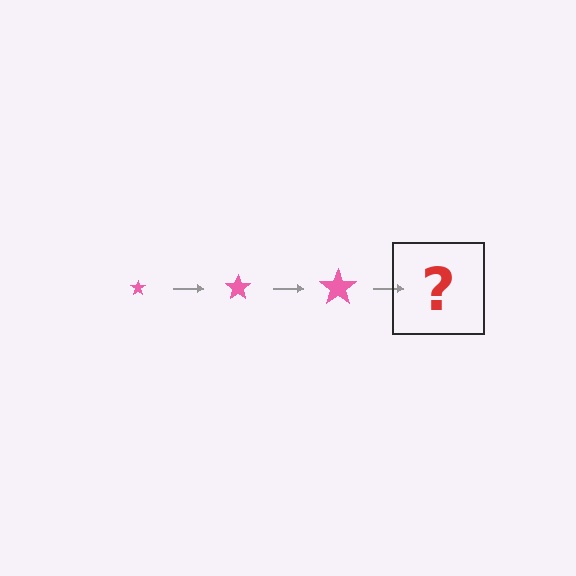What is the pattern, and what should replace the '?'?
The pattern is that the star gets progressively larger each step. The '?' should be a pink star, larger than the previous one.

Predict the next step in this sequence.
The next step is a pink star, larger than the previous one.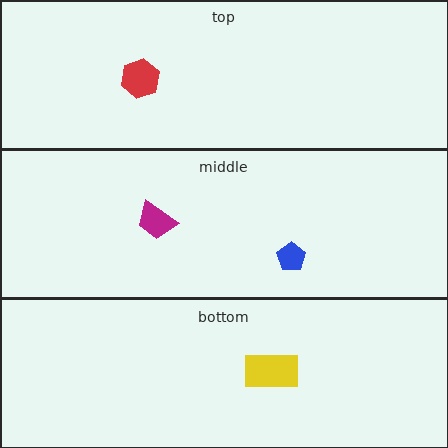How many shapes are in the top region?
1.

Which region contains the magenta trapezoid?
The middle region.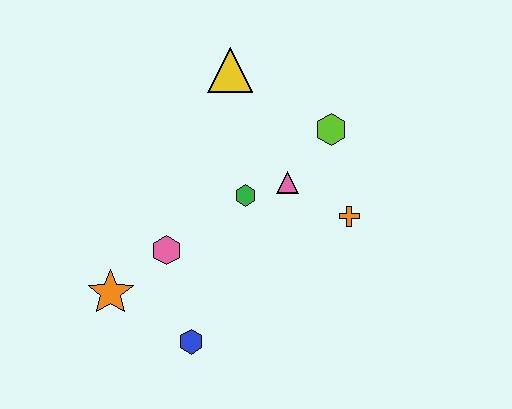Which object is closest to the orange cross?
The pink triangle is closest to the orange cross.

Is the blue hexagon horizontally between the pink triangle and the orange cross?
No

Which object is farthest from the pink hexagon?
The lime hexagon is farthest from the pink hexagon.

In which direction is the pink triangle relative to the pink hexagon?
The pink triangle is to the right of the pink hexagon.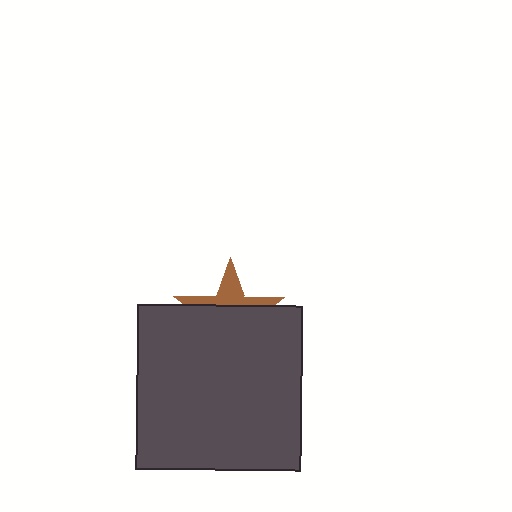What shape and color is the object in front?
The object in front is a dark gray square.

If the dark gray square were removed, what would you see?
You would see the complete brown star.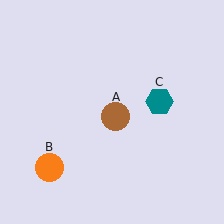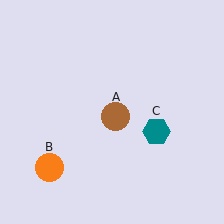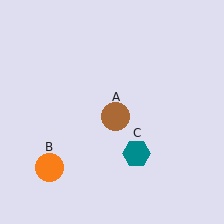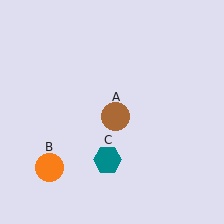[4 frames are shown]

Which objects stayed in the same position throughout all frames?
Brown circle (object A) and orange circle (object B) remained stationary.